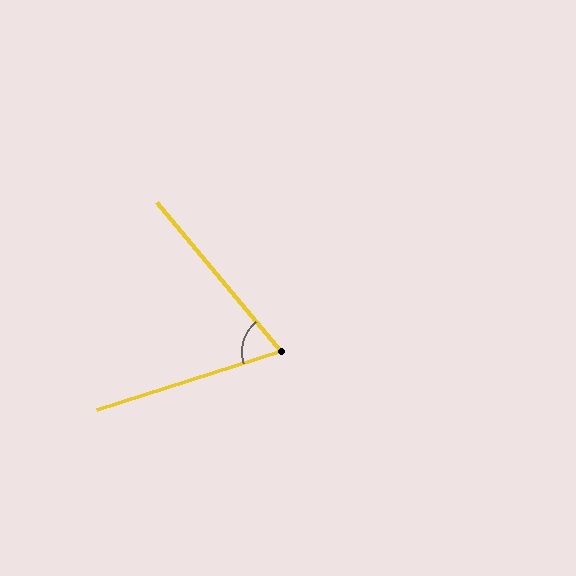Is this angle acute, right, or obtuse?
It is acute.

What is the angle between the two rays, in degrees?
Approximately 68 degrees.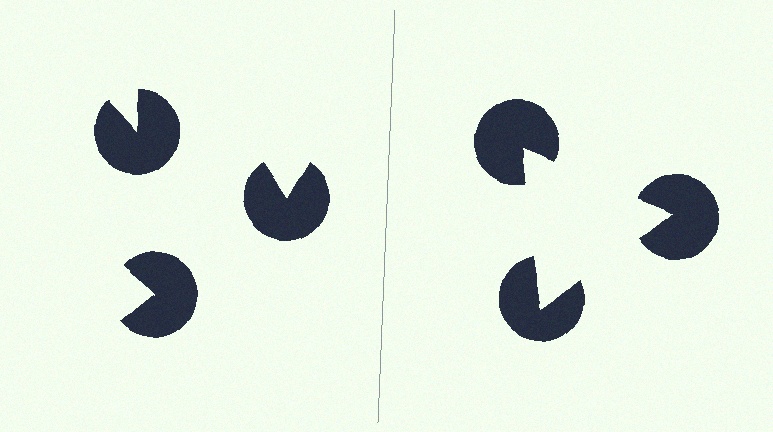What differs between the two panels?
The pac-man discs are positioned identically on both sides; only the wedge orientations differ. On the right they align to a triangle; on the left they are misaligned.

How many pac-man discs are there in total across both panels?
6 — 3 on each side.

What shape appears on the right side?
An illusory triangle.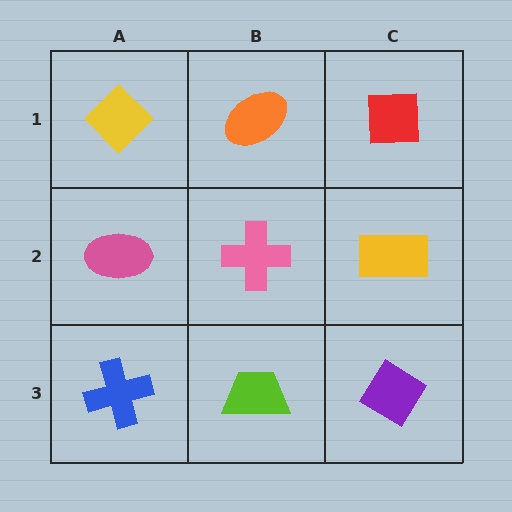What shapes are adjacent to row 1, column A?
A pink ellipse (row 2, column A), an orange ellipse (row 1, column B).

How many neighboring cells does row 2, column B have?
4.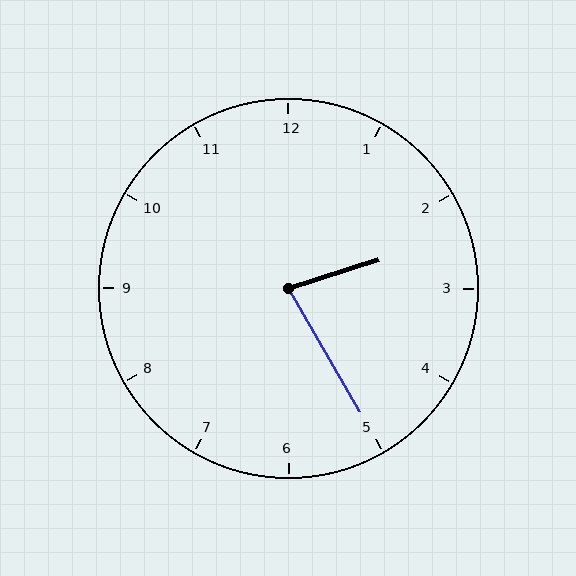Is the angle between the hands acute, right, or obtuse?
It is acute.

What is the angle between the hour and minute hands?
Approximately 78 degrees.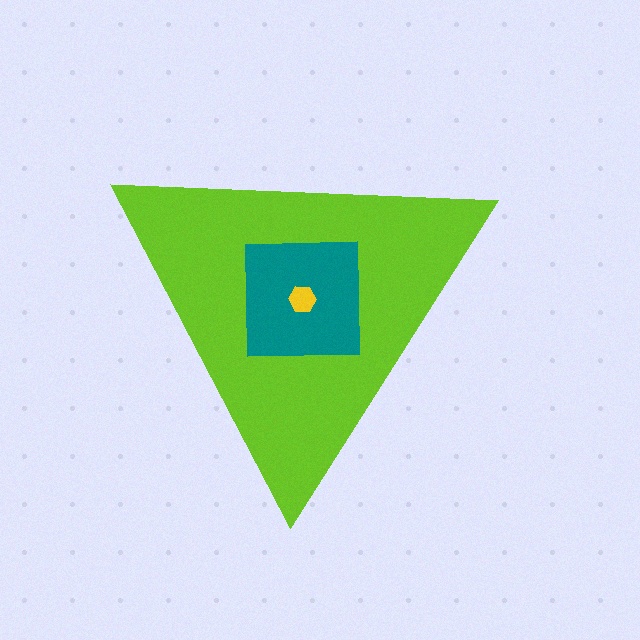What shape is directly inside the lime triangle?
The teal square.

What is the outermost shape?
The lime triangle.